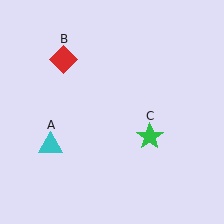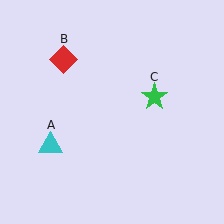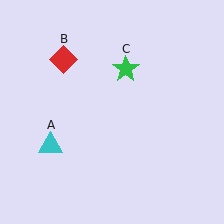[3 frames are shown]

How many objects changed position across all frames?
1 object changed position: green star (object C).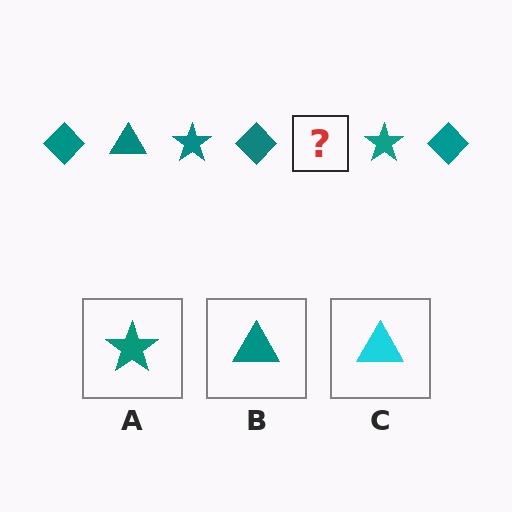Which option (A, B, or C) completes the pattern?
B.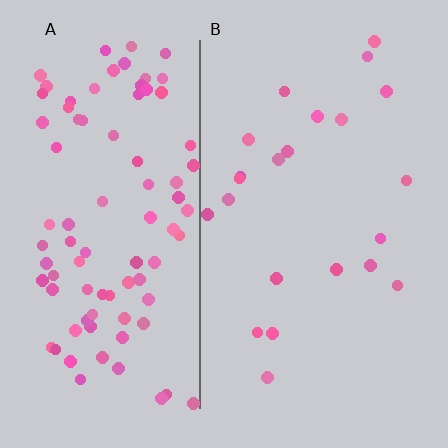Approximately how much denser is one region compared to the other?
Approximately 4.0× — region A over region B.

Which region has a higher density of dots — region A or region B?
A (the left).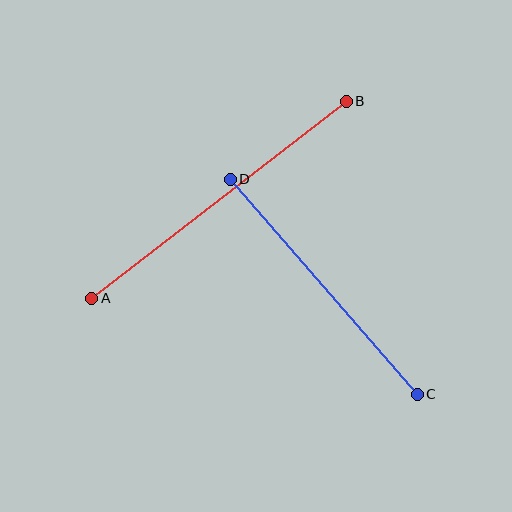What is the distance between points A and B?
The distance is approximately 322 pixels.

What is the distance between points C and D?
The distance is approximately 285 pixels.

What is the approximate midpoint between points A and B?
The midpoint is at approximately (219, 200) pixels.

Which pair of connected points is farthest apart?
Points A and B are farthest apart.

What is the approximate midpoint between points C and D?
The midpoint is at approximately (324, 287) pixels.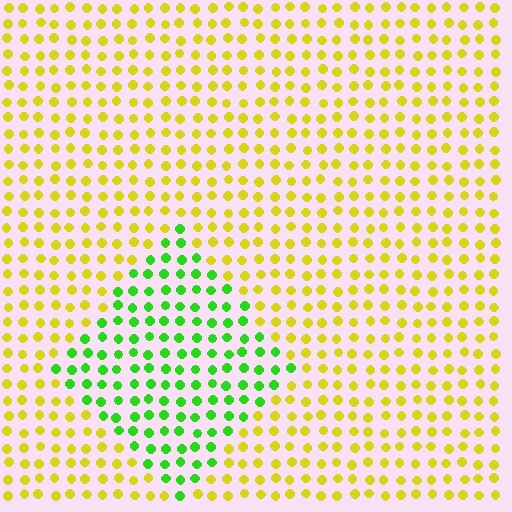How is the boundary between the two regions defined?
The boundary is defined purely by a slight shift in hue (about 57 degrees). Spacing, size, and orientation are identical on both sides.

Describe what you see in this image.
The image is filled with small yellow elements in a uniform arrangement. A diamond-shaped region is visible where the elements are tinted to a slightly different hue, forming a subtle color boundary.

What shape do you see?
I see a diamond.